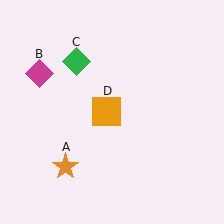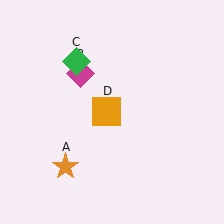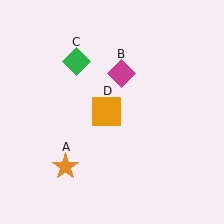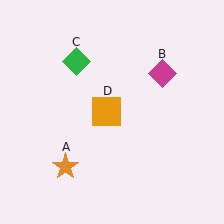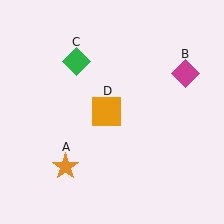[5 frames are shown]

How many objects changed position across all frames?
1 object changed position: magenta diamond (object B).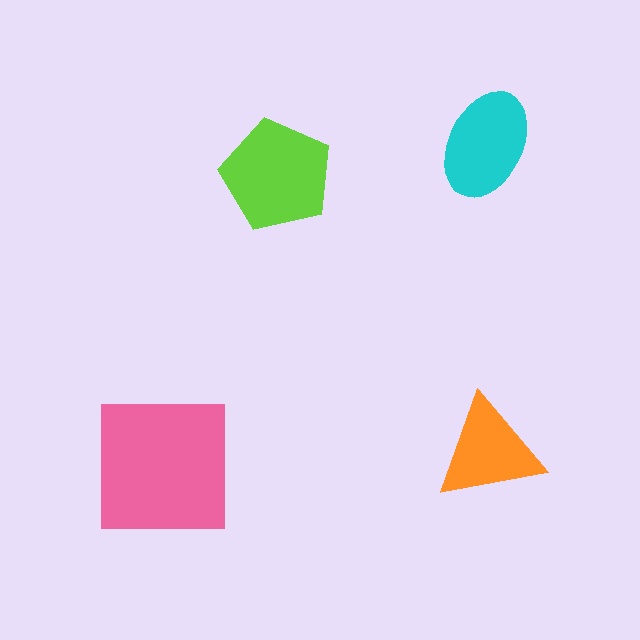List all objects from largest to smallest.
The pink square, the lime pentagon, the cyan ellipse, the orange triangle.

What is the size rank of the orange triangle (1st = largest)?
4th.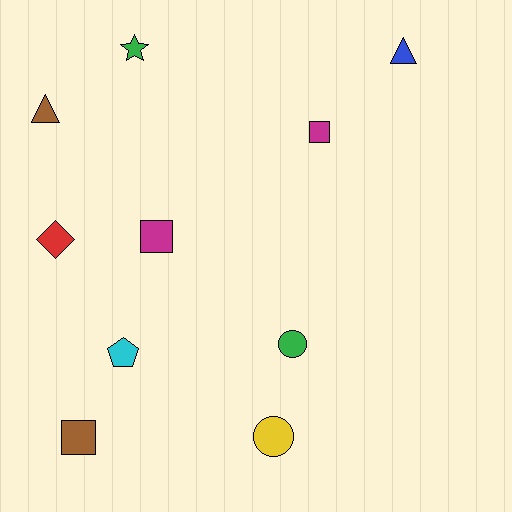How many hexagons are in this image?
There are no hexagons.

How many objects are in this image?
There are 10 objects.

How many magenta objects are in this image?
There are 2 magenta objects.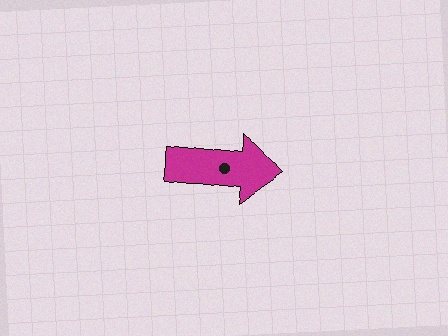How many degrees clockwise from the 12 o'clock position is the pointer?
Approximately 97 degrees.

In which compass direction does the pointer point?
East.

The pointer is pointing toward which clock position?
Roughly 3 o'clock.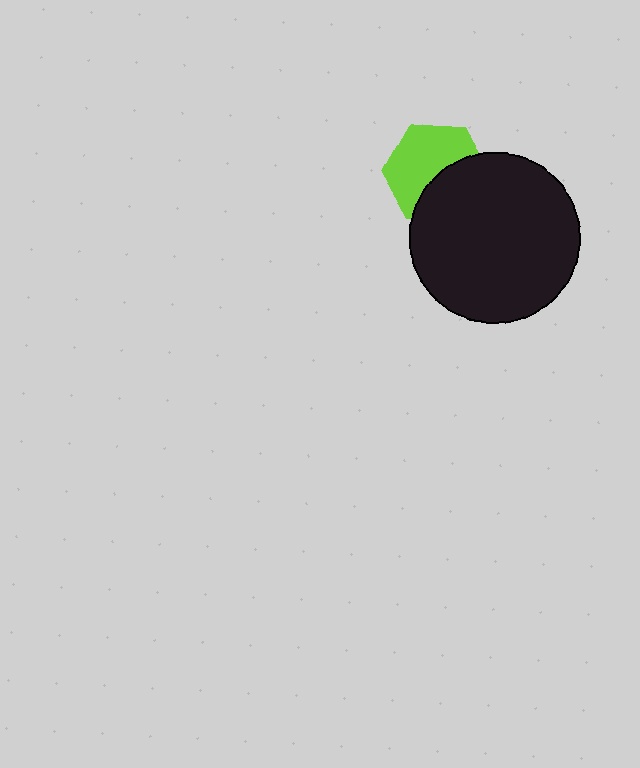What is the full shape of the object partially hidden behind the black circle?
The partially hidden object is a lime hexagon.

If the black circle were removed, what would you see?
You would see the complete lime hexagon.